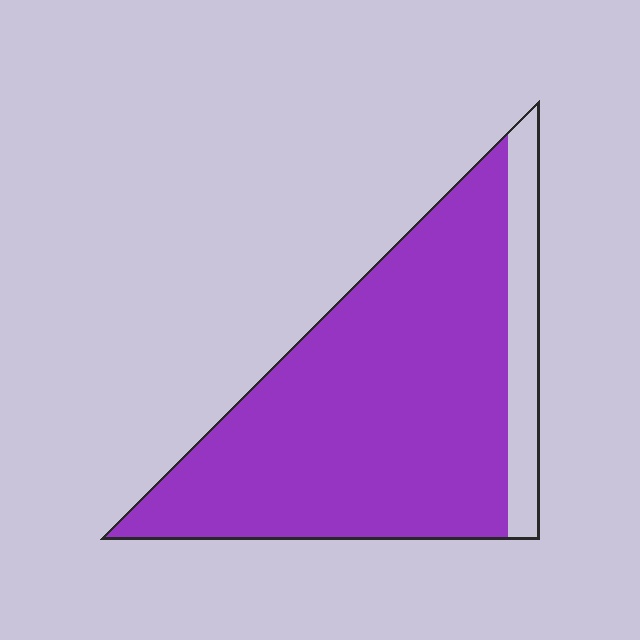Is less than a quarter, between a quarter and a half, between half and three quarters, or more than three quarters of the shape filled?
More than three quarters.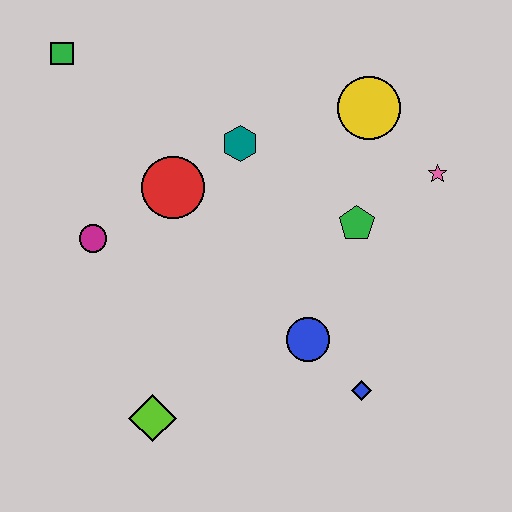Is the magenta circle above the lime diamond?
Yes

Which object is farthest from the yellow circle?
The lime diamond is farthest from the yellow circle.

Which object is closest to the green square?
The red circle is closest to the green square.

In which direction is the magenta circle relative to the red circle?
The magenta circle is to the left of the red circle.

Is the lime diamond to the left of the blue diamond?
Yes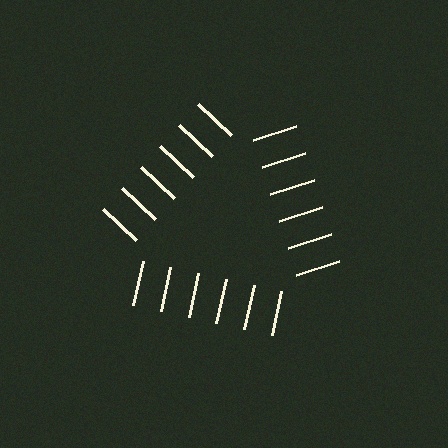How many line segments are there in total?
18 — 6 along each of the 3 edges.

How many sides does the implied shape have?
3 sides — the line-ends trace a triangle.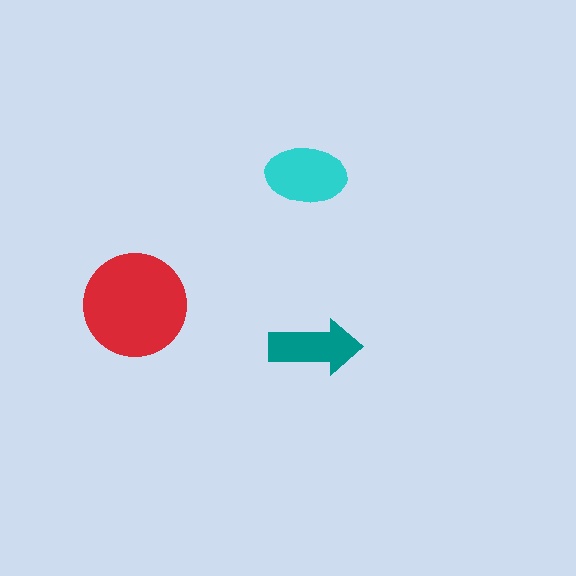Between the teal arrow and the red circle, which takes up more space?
The red circle.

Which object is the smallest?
The teal arrow.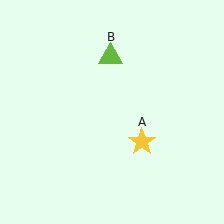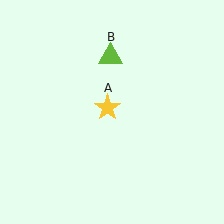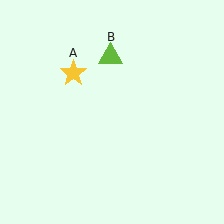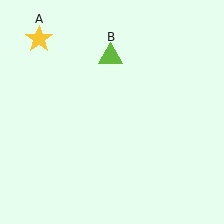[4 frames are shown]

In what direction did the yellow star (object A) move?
The yellow star (object A) moved up and to the left.